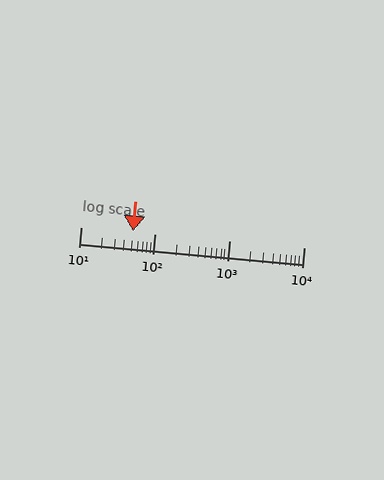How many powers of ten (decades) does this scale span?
The scale spans 3 decades, from 10 to 10000.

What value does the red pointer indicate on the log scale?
The pointer indicates approximately 50.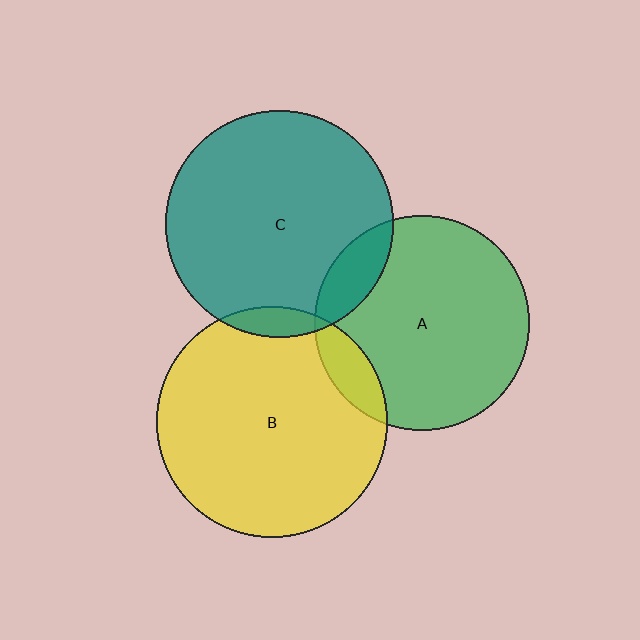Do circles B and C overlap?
Yes.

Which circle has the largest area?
Circle B (yellow).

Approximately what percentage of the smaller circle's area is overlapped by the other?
Approximately 5%.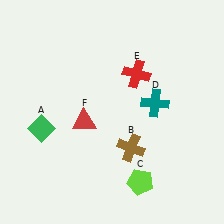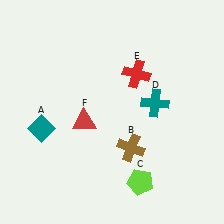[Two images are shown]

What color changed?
The diamond (A) changed from green in Image 1 to teal in Image 2.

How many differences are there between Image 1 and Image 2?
There is 1 difference between the two images.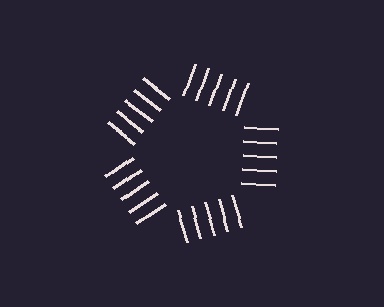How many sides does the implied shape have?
5 sides — the line-ends trace a pentagon.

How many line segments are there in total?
25 — 5 along each of the 5 edges.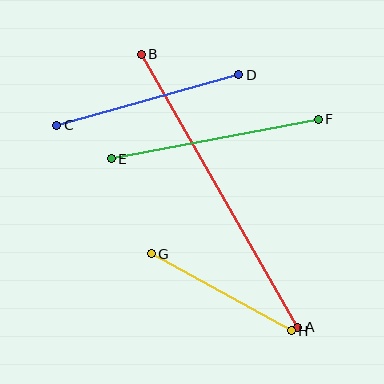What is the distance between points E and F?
The distance is approximately 211 pixels.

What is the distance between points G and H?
The distance is approximately 160 pixels.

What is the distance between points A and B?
The distance is approximately 314 pixels.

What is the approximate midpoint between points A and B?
The midpoint is at approximately (220, 191) pixels.